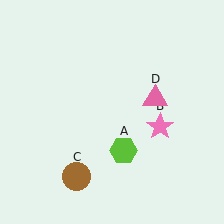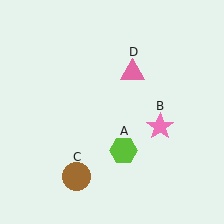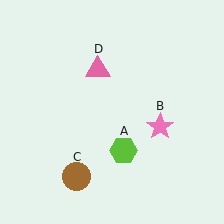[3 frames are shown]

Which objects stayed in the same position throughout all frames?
Lime hexagon (object A) and pink star (object B) and brown circle (object C) remained stationary.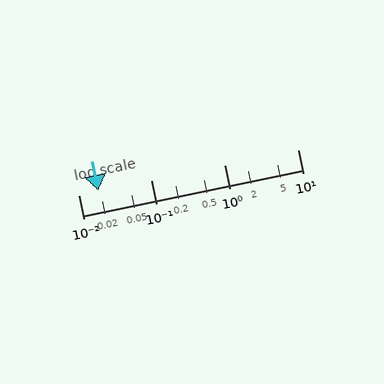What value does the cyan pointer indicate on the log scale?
The pointer indicates approximately 0.019.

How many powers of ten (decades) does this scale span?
The scale spans 3 decades, from 0.01 to 10.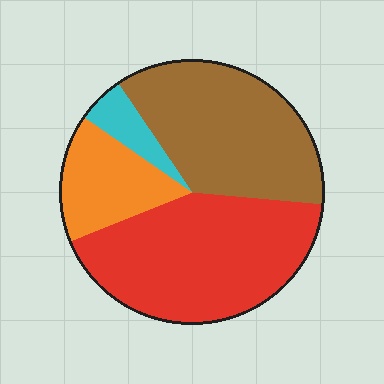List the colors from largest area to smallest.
From largest to smallest: red, brown, orange, cyan.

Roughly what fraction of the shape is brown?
Brown takes up between a third and a half of the shape.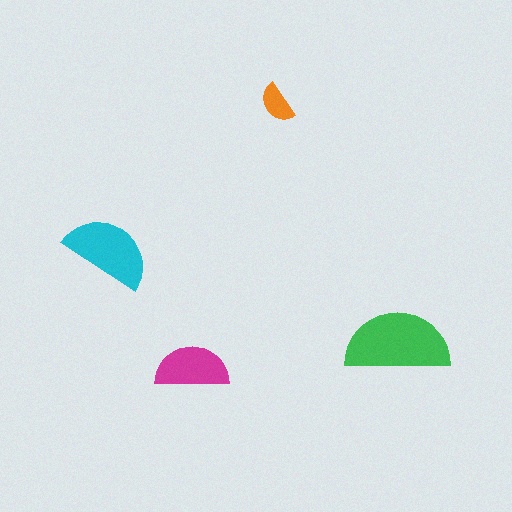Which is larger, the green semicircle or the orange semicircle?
The green one.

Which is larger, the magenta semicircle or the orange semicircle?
The magenta one.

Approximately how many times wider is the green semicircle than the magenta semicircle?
About 1.5 times wider.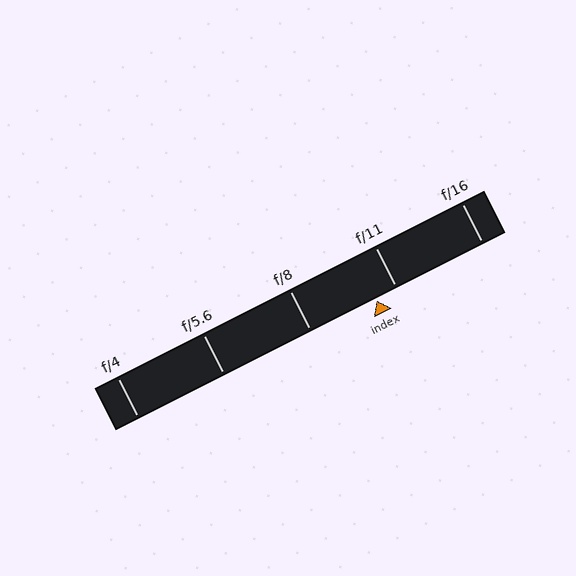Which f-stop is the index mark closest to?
The index mark is closest to f/11.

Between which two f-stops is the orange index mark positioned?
The index mark is between f/8 and f/11.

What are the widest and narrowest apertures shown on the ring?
The widest aperture shown is f/4 and the narrowest is f/16.